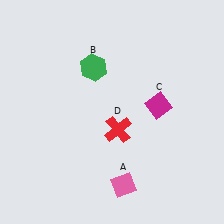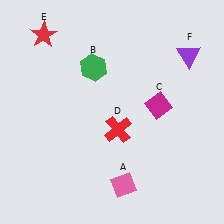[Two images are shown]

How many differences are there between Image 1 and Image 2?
There are 2 differences between the two images.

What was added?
A red star (E), a purple triangle (F) were added in Image 2.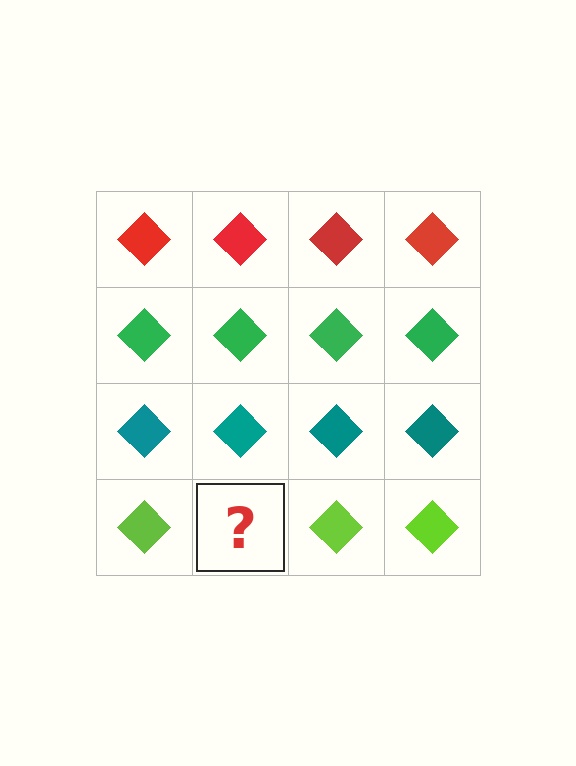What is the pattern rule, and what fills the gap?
The rule is that each row has a consistent color. The gap should be filled with a lime diamond.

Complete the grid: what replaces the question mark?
The question mark should be replaced with a lime diamond.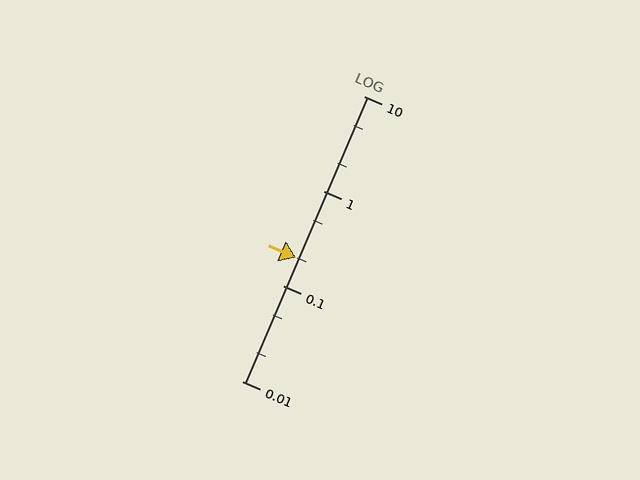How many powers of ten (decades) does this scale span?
The scale spans 3 decades, from 0.01 to 10.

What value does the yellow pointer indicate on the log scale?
The pointer indicates approximately 0.2.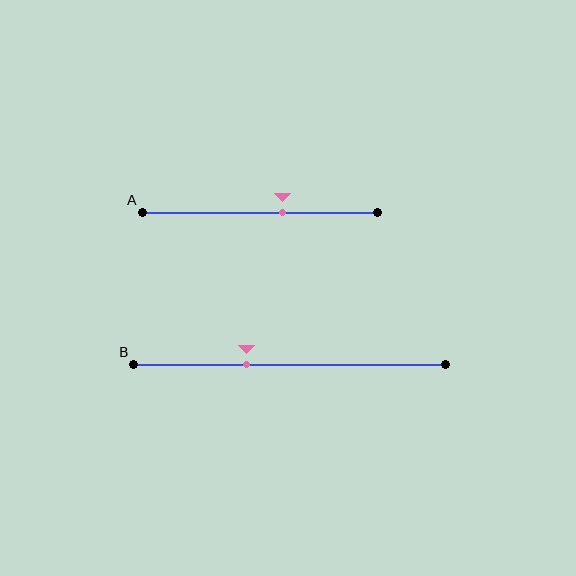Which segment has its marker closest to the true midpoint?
Segment A has its marker closest to the true midpoint.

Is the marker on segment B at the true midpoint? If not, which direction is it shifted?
No, the marker on segment B is shifted to the left by about 14% of the segment length.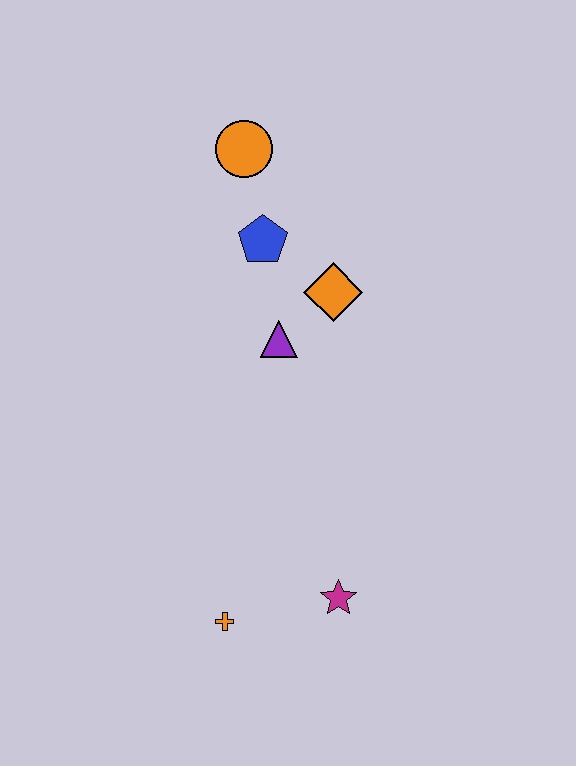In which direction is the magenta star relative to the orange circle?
The magenta star is below the orange circle.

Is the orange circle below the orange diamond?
No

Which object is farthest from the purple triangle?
The orange cross is farthest from the purple triangle.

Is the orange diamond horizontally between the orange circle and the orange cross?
No